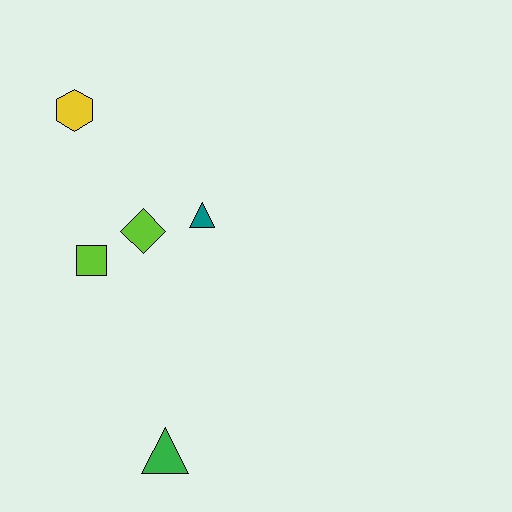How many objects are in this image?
There are 5 objects.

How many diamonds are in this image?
There is 1 diamond.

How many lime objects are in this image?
There are 2 lime objects.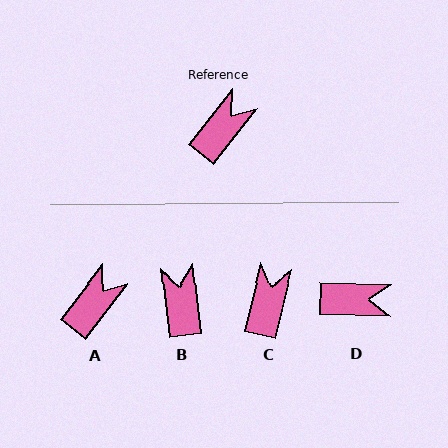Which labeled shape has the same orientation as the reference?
A.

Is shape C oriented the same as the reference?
No, it is off by about 24 degrees.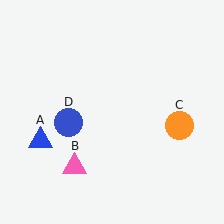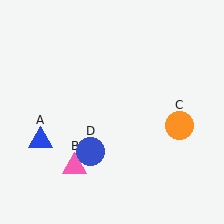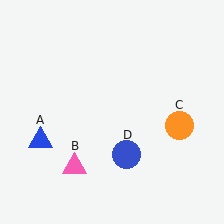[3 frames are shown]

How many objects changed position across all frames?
1 object changed position: blue circle (object D).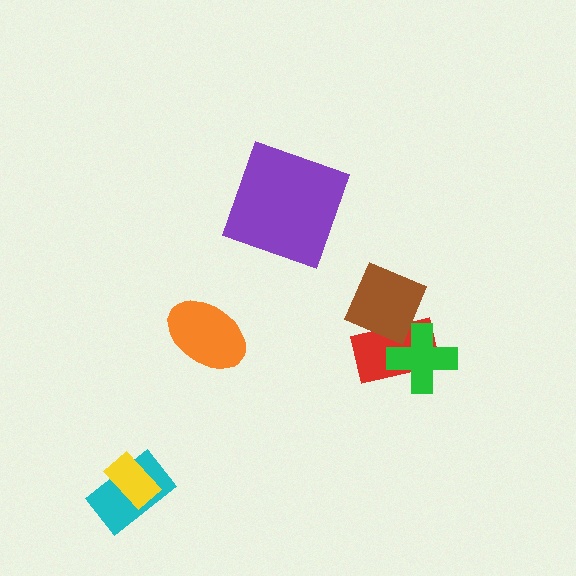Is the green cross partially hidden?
No, no other shape covers it.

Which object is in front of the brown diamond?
The green cross is in front of the brown diamond.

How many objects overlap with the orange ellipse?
0 objects overlap with the orange ellipse.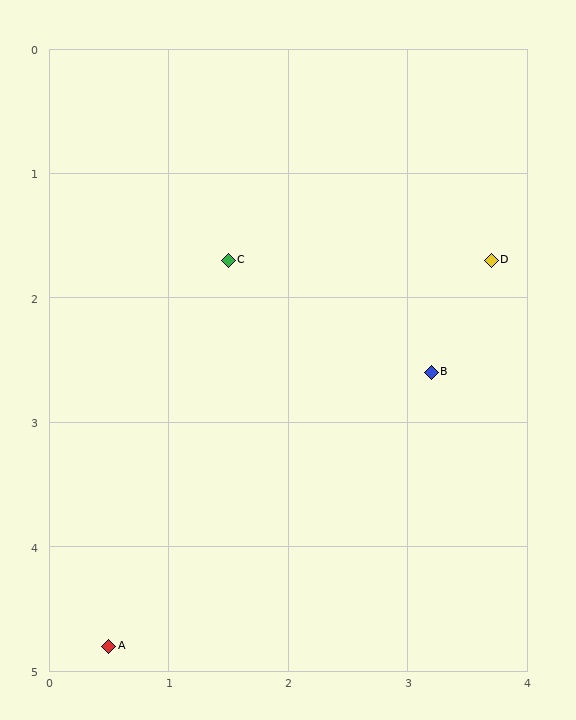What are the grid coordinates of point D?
Point D is at approximately (3.7, 1.7).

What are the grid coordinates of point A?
Point A is at approximately (0.5, 4.8).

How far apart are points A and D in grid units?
Points A and D are about 4.5 grid units apart.